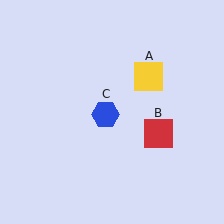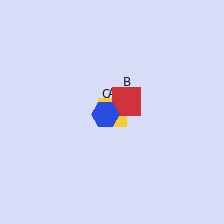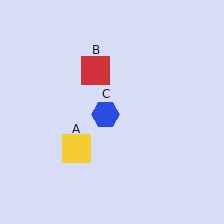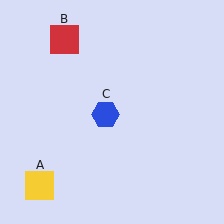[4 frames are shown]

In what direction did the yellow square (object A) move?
The yellow square (object A) moved down and to the left.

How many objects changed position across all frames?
2 objects changed position: yellow square (object A), red square (object B).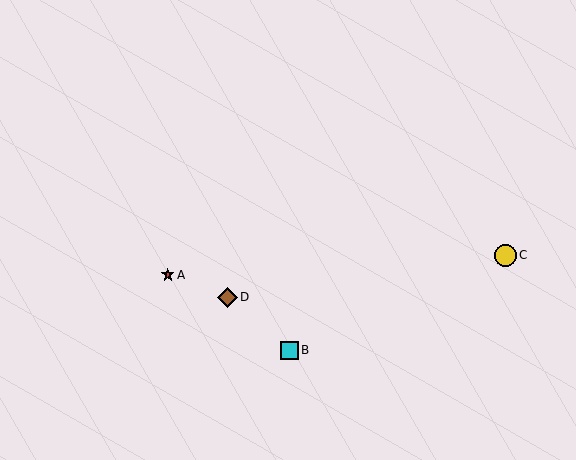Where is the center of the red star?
The center of the red star is at (168, 275).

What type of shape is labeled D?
Shape D is a brown diamond.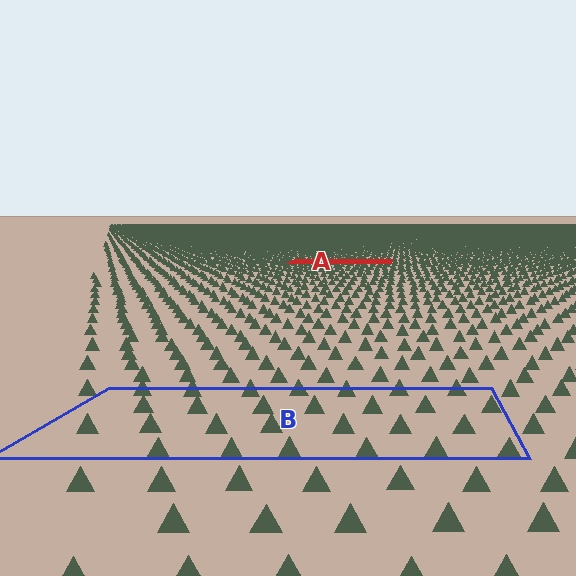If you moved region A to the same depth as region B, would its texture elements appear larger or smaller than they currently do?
They would appear larger. At a closer depth, the same texture elements are projected at a bigger on-screen size.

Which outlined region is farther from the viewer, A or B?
Region A is farther from the viewer — the texture elements inside it appear smaller and more densely packed.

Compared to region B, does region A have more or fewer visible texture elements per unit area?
Region A has more texture elements per unit area — they are packed more densely because it is farther away.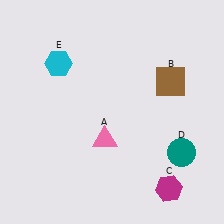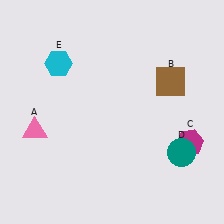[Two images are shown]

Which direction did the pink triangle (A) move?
The pink triangle (A) moved left.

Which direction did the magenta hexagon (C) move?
The magenta hexagon (C) moved up.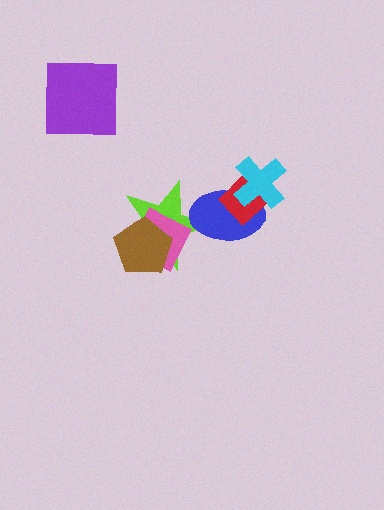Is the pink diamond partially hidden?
Yes, it is partially covered by another shape.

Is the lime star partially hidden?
Yes, it is partially covered by another shape.